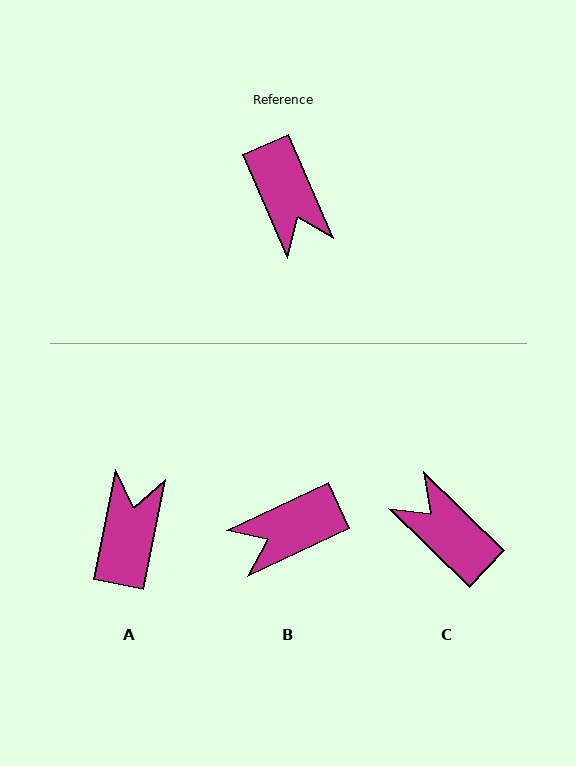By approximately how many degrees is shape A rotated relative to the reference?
Approximately 145 degrees counter-clockwise.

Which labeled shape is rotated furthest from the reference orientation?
C, about 158 degrees away.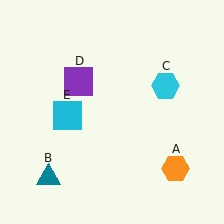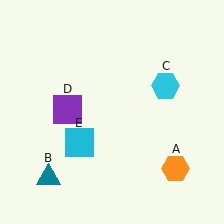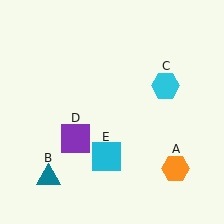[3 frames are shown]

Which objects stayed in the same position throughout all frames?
Orange hexagon (object A) and teal triangle (object B) and cyan hexagon (object C) remained stationary.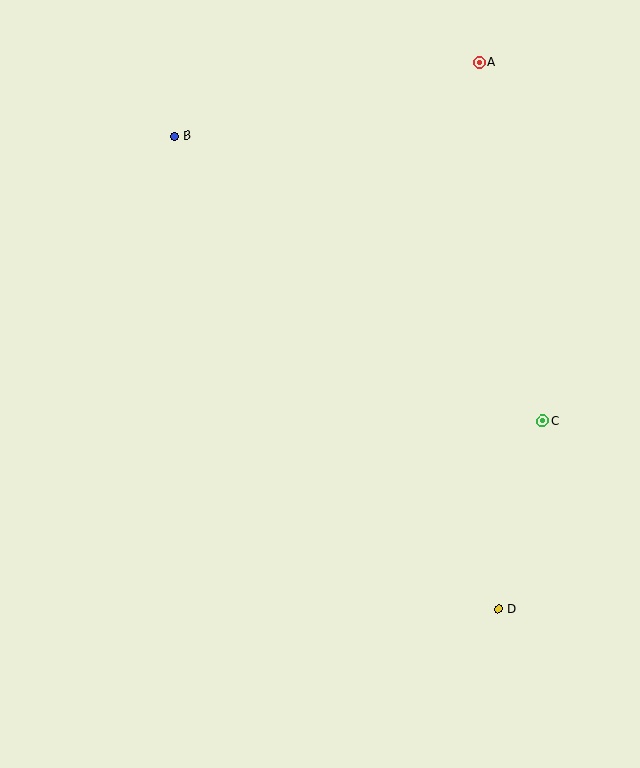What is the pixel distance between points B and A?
The distance between B and A is 314 pixels.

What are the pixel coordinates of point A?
Point A is at (480, 63).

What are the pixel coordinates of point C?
Point C is at (542, 421).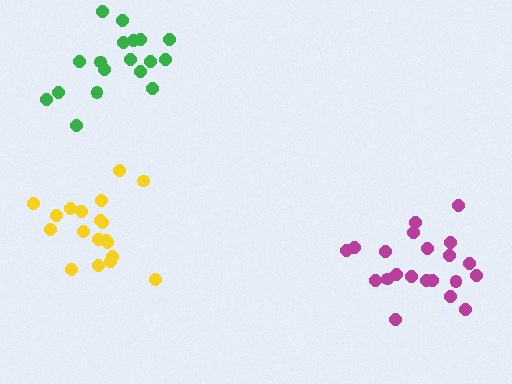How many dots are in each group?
Group 1: 19 dots, Group 2: 18 dots, Group 3: 21 dots (58 total).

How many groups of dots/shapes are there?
There are 3 groups.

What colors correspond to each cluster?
The clusters are colored: yellow, green, magenta.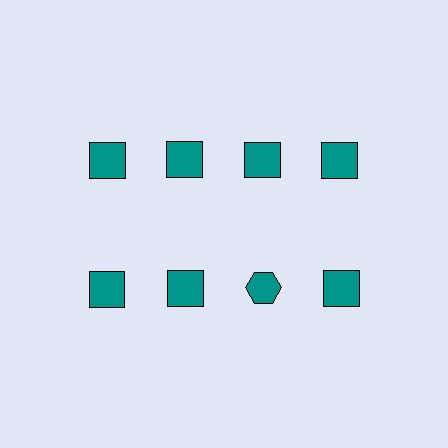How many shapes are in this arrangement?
There are 8 shapes arranged in a grid pattern.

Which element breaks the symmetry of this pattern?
The teal hexagon in the second row, center column breaks the symmetry. All other shapes are teal squares.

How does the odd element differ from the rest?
It has a different shape: hexagon instead of square.